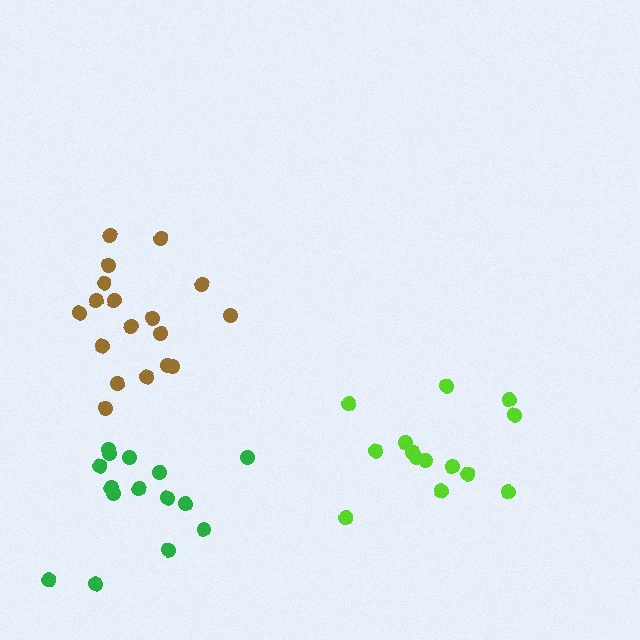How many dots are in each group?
Group 1: 18 dots, Group 2: 14 dots, Group 3: 15 dots (47 total).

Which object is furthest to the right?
The lime cluster is rightmost.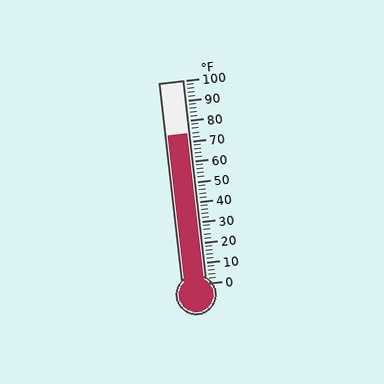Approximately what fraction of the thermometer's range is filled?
The thermometer is filled to approximately 75% of its range.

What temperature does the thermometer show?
The thermometer shows approximately 74°F.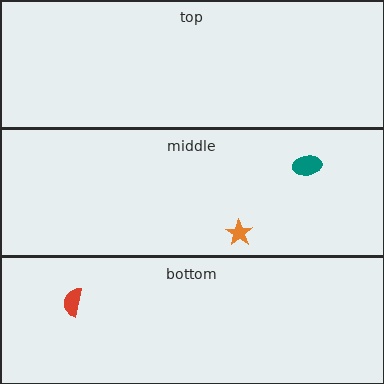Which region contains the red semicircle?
The bottom region.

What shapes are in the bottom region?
The red semicircle.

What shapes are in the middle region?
The teal ellipse, the orange star.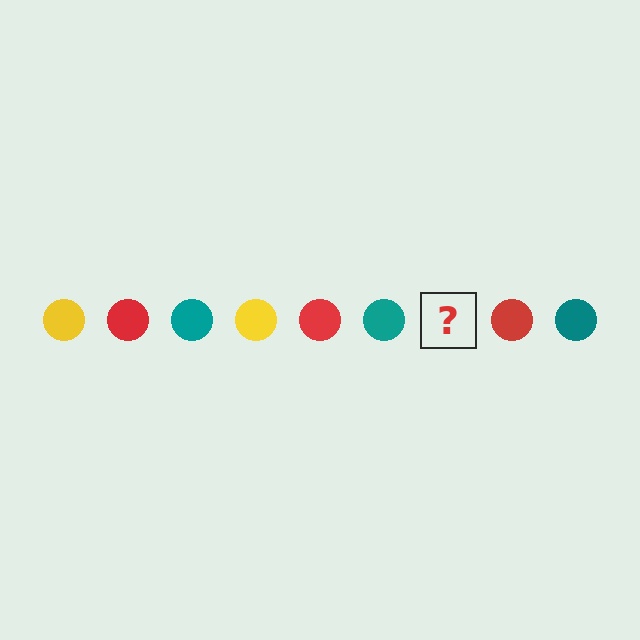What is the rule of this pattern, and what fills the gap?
The rule is that the pattern cycles through yellow, red, teal circles. The gap should be filled with a yellow circle.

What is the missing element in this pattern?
The missing element is a yellow circle.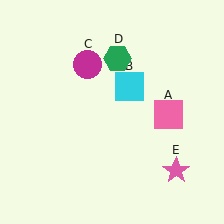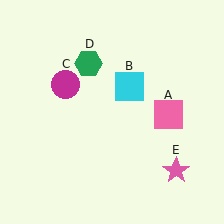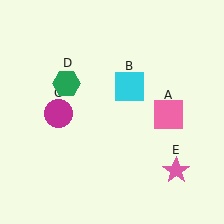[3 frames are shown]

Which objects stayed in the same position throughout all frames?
Pink square (object A) and cyan square (object B) and pink star (object E) remained stationary.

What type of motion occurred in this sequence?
The magenta circle (object C), green hexagon (object D) rotated counterclockwise around the center of the scene.